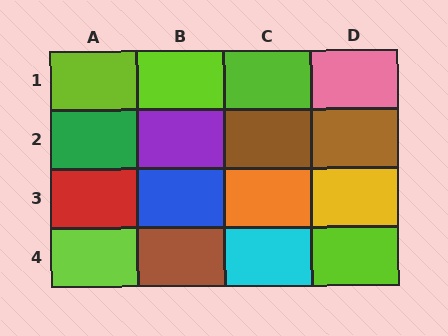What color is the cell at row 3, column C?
Orange.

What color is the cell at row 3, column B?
Blue.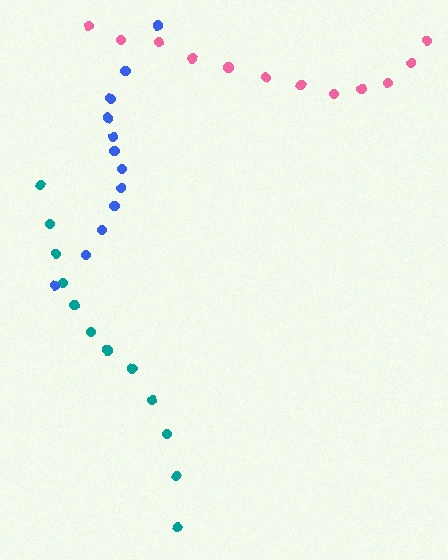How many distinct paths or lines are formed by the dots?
There are 3 distinct paths.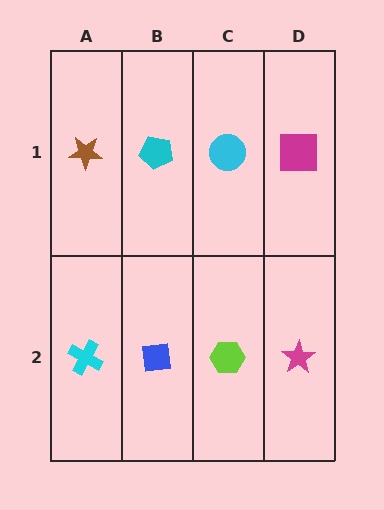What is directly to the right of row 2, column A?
A blue square.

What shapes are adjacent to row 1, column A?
A cyan cross (row 2, column A), a cyan pentagon (row 1, column B).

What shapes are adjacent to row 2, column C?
A cyan circle (row 1, column C), a blue square (row 2, column B), a magenta star (row 2, column D).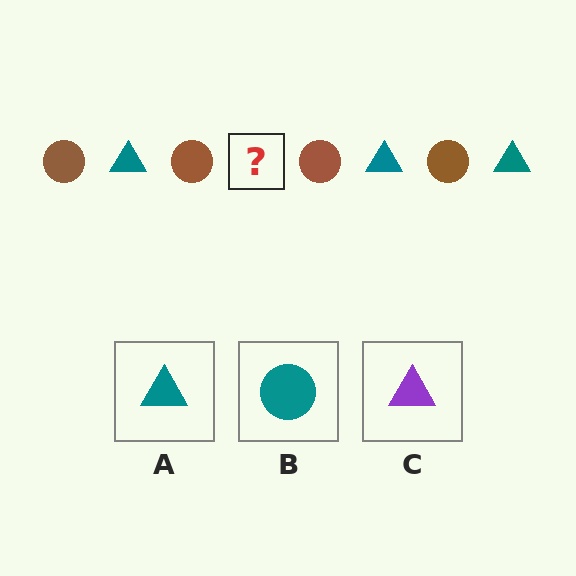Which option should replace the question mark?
Option A.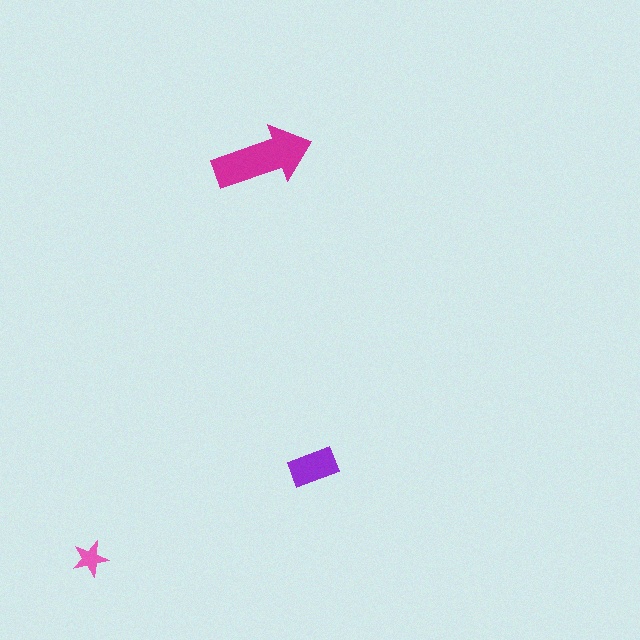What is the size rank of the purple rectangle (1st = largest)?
2nd.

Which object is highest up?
The magenta arrow is topmost.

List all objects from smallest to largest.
The pink star, the purple rectangle, the magenta arrow.